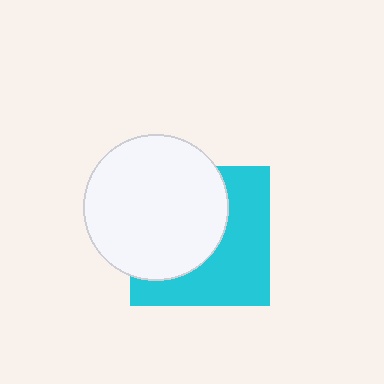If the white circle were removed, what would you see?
You would see the complete cyan square.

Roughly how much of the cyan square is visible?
About half of it is visible (roughly 48%).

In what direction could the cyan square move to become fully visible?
The cyan square could move right. That would shift it out from behind the white circle entirely.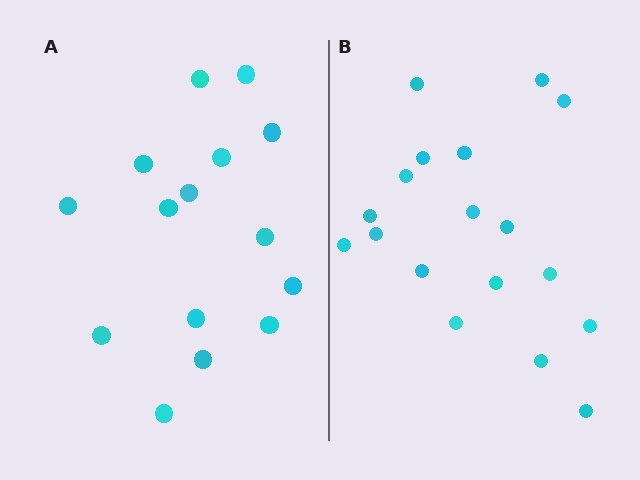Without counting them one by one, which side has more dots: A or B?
Region B (the right region) has more dots.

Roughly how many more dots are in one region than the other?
Region B has just a few more — roughly 2 or 3 more dots than region A.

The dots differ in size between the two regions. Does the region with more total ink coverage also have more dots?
No. Region A has more total ink coverage because its dots are larger, but region B actually contains more individual dots. Total area can be misleading — the number of items is what matters here.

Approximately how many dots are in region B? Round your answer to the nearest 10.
About 20 dots. (The exact count is 18, which rounds to 20.)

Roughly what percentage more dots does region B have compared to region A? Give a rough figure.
About 20% more.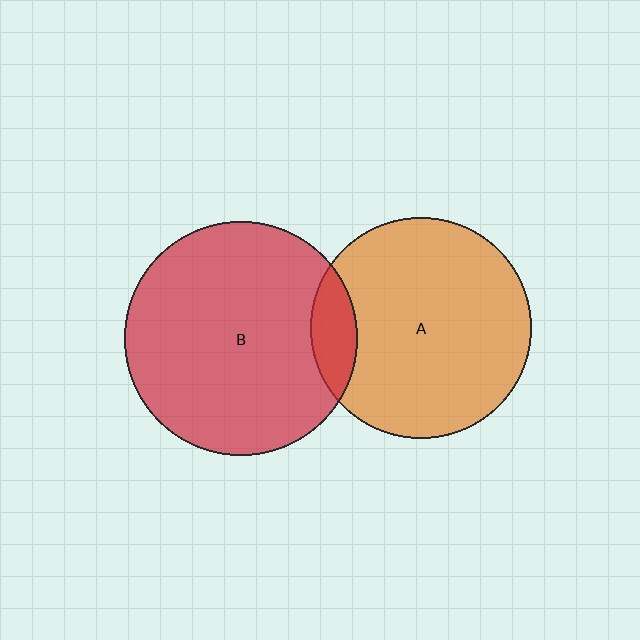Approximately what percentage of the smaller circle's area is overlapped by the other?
Approximately 10%.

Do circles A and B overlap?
Yes.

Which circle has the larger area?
Circle B (red).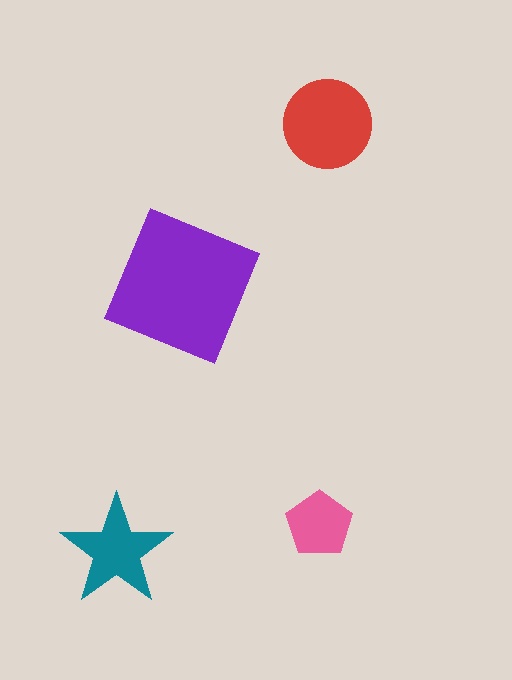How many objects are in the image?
There are 4 objects in the image.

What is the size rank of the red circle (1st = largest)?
2nd.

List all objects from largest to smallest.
The purple square, the red circle, the teal star, the pink pentagon.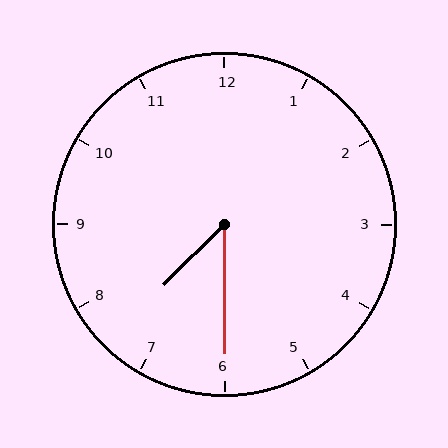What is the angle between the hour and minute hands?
Approximately 45 degrees.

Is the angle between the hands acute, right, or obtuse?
It is acute.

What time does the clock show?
7:30.